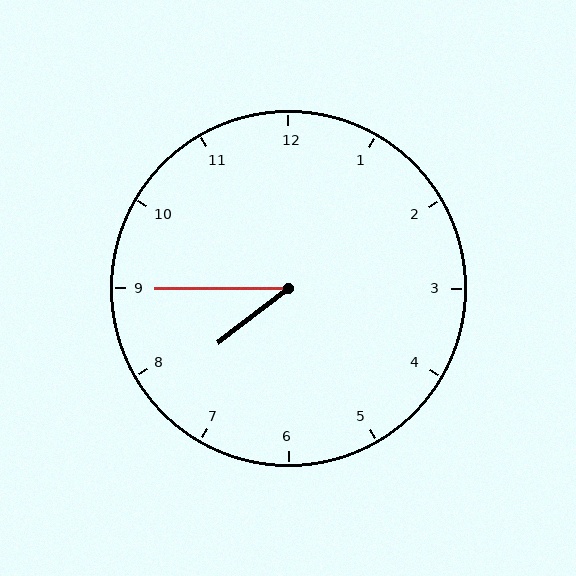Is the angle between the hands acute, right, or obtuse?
It is acute.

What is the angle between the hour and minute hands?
Approximately 38 degrees.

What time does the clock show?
7:45.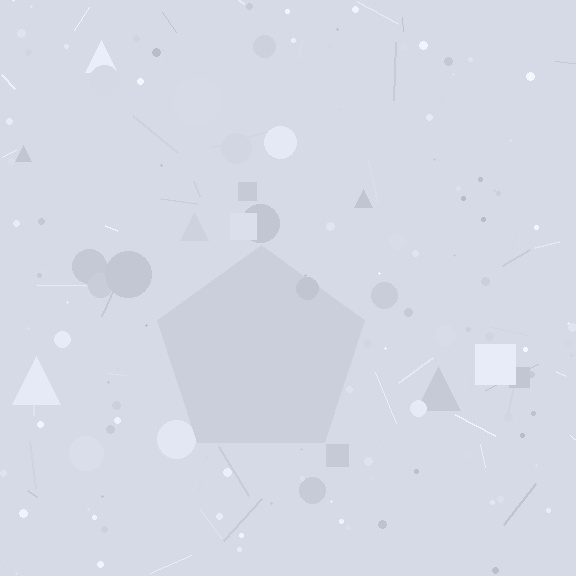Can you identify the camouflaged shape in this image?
The camouflaged shape is a pentagon.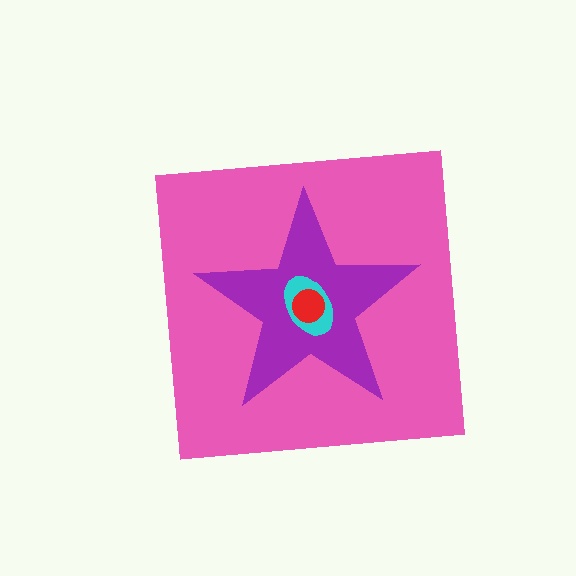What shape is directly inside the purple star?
The cyan ellipse.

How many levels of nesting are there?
4.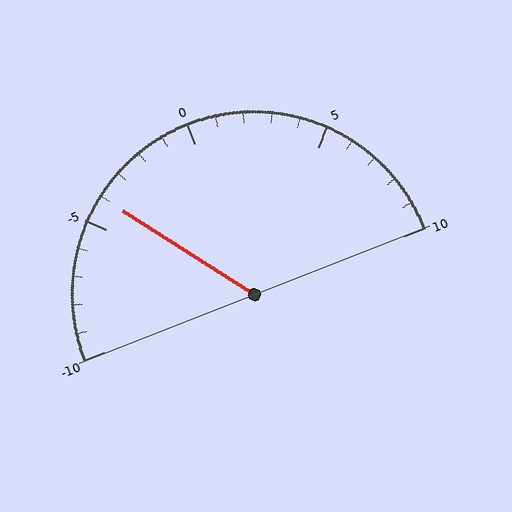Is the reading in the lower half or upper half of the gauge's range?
The reading is in the lower half of the range (-10 to 10).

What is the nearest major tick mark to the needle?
The nearest major tick mark is -5.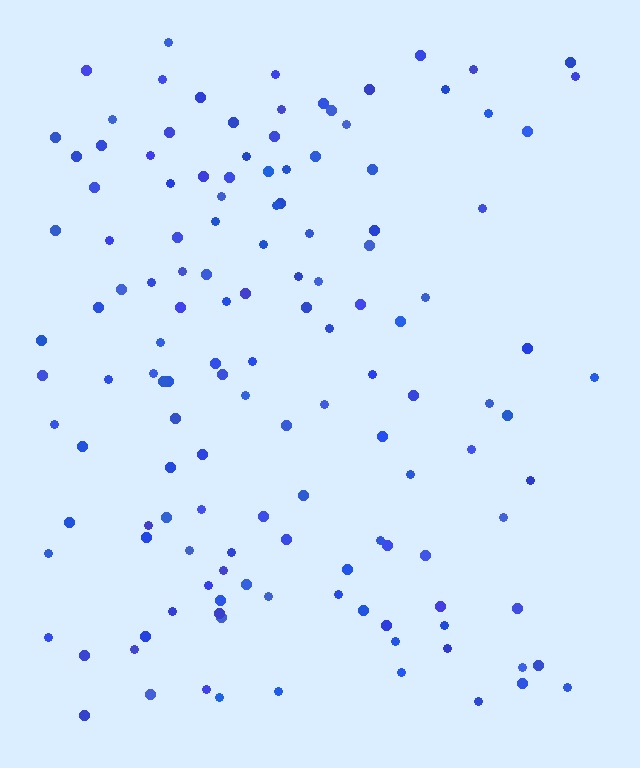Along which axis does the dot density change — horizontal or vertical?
Horizontal.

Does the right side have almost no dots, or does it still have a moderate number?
Still a moderate number, just noticeably fewer than the left.